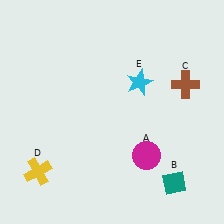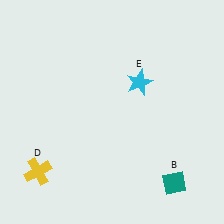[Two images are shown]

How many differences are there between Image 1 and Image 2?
There are 2 differences between the two images.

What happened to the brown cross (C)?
The brown cross (C) was removed in Image 2. It was in the top-right area of Image 1.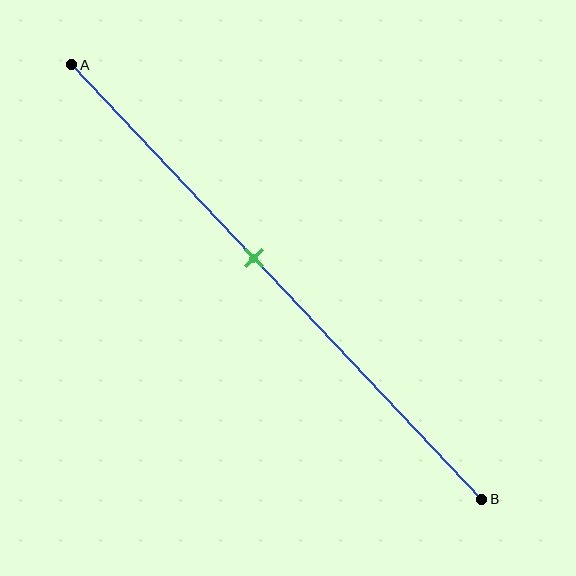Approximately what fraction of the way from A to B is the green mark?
The green mark is approximately 45% of the way from A to B.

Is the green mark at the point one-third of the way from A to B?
No, the mark is at about 45% from A, not at the 33% one-third point.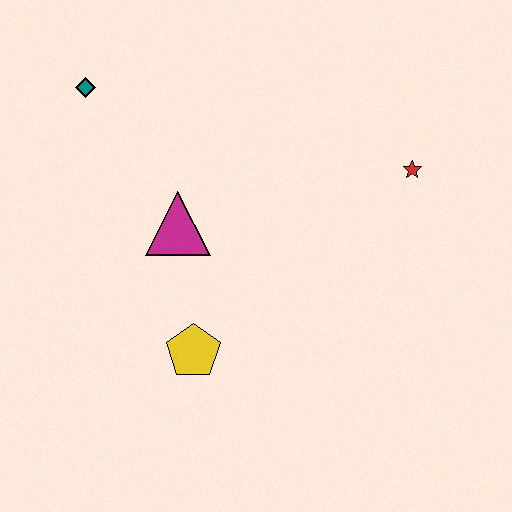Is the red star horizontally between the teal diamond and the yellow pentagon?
No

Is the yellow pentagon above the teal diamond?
No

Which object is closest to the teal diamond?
The magenta triangle is closest to the teal diamond.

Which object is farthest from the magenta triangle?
The red star is farthest from the magenta triangle.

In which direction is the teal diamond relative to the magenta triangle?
The teal diamond is above the magenta triangle.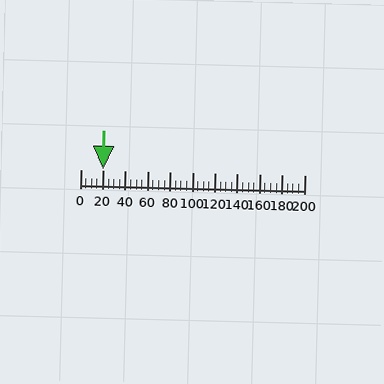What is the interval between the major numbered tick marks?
The major tick marks are spaced 20 units apart.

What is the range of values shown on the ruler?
The ruler shows values from 0 to 200.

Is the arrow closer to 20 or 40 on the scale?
The arrow is closer to 20.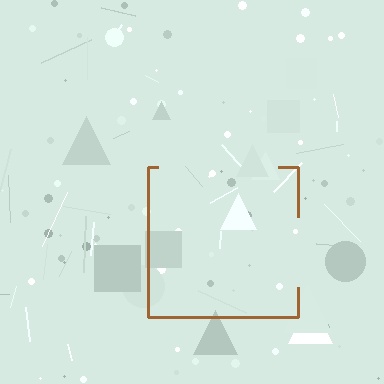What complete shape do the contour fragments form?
The contour fragments form a square.